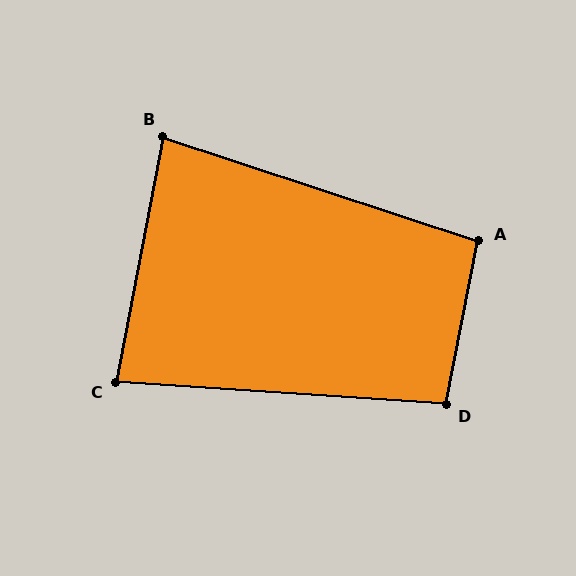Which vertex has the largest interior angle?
D, at approximately 97 degrees.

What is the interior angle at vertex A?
Approximately 97 degrees (obtuse).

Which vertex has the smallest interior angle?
B, at approximately 83 degrees.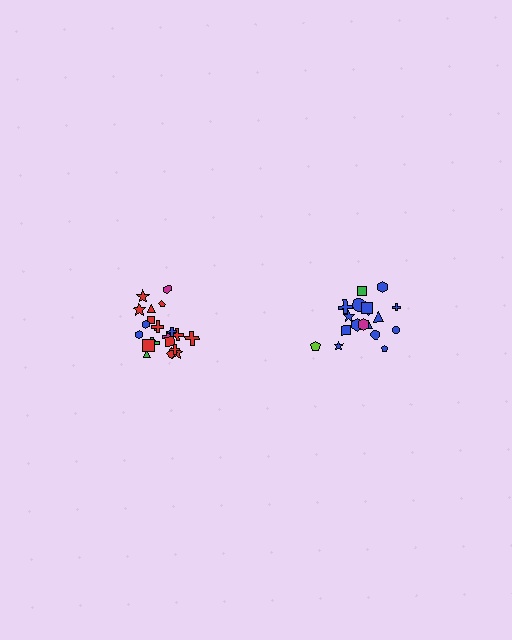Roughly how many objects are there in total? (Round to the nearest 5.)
Roughly 40 objects in total.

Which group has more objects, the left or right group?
The left group.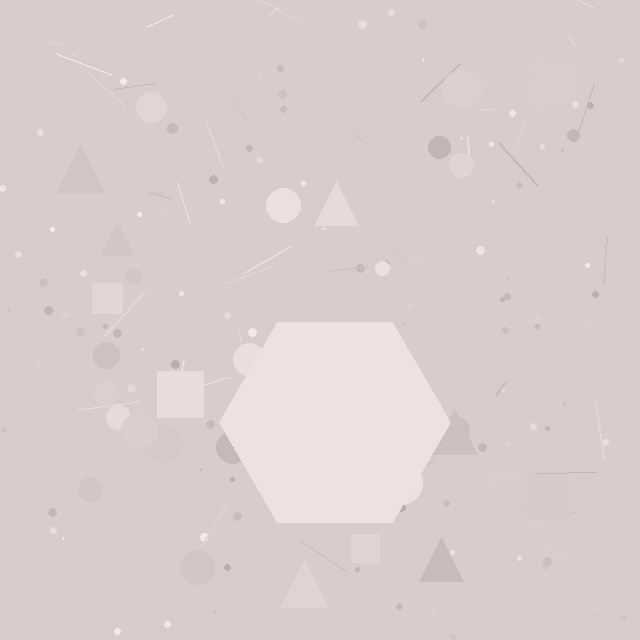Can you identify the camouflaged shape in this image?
The camouflaged shape is a hexagon.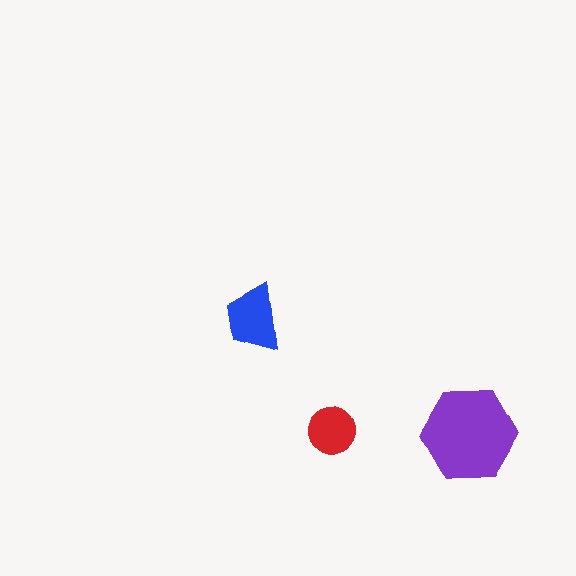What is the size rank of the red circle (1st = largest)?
3rd.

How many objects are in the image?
There are 3 objects in the image.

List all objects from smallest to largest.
The red circle, the blue trapezoid, the purple hexagon.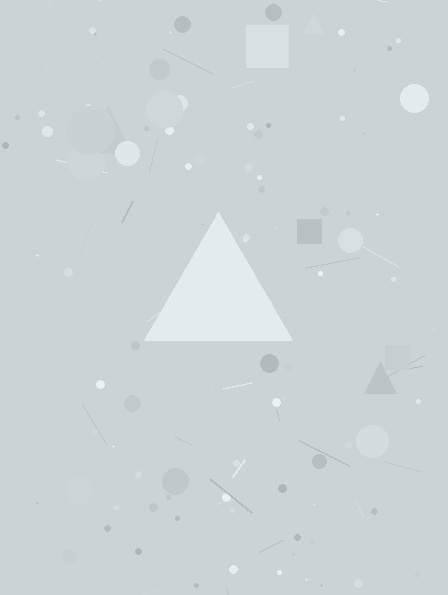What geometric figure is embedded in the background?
A triangle is embedded in the background.